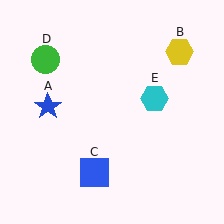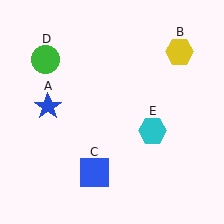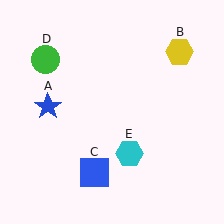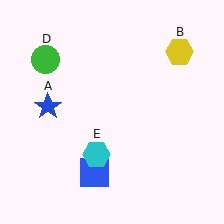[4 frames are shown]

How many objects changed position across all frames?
1 object changed position: cyan hexagon (object E).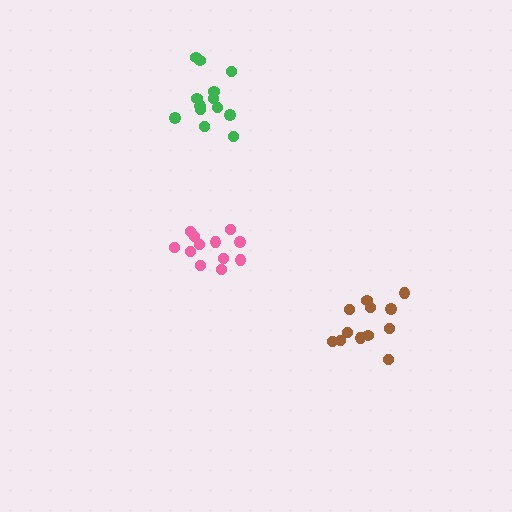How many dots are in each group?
Group 1: 13 dots, Group 2: 12 dots, Group 3: 12 dots (37 total).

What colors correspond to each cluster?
The clusters are colored: green, brown, pink.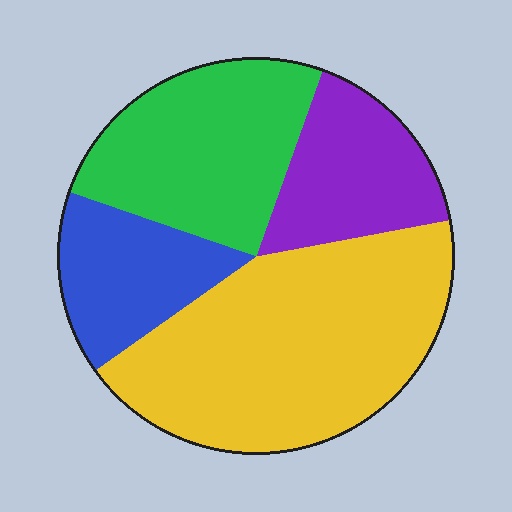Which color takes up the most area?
Yellow, at roughly 45%.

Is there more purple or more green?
Green.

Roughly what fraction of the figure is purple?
Purple covers about 15% of the figure.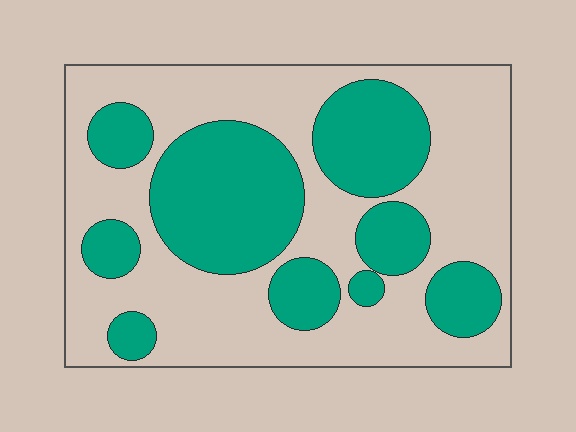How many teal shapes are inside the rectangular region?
9.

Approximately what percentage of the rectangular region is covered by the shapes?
Approximately 40%.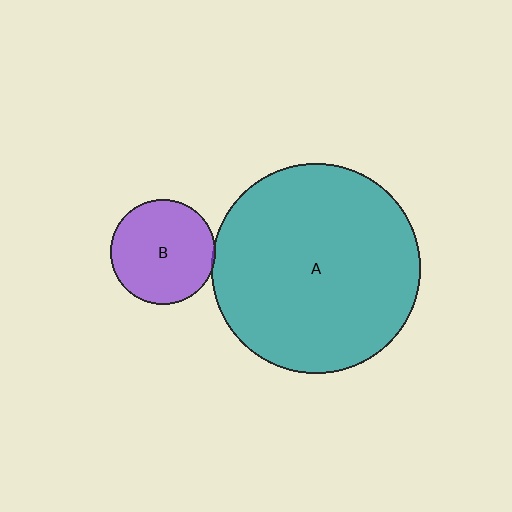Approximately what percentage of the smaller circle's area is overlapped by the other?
Approximately 5%.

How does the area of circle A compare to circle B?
Approximately 4.0 times.